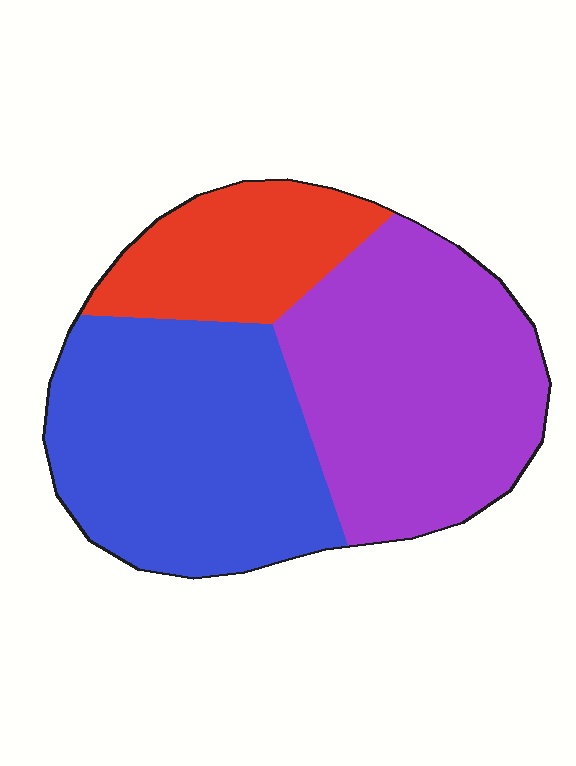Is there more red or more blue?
Blue.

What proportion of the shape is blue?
Blue covers around 40% of the shape.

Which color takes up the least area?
Red, at roughly 20%.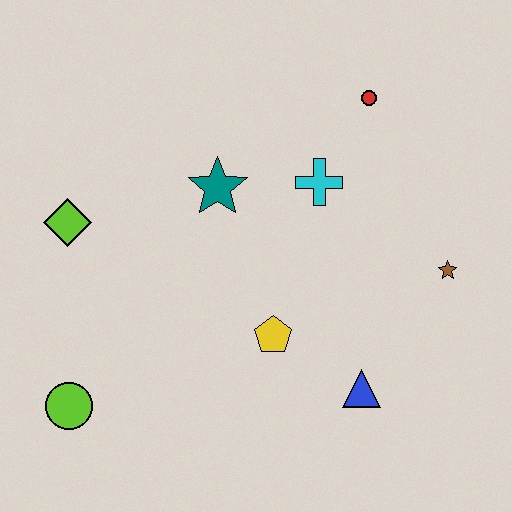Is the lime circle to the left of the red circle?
Yes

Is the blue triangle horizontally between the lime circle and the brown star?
Yes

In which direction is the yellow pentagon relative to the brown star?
The yellow pentagon is to the left of the brown star.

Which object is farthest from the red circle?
The lime circle is farthest from the red circle.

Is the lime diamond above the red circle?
No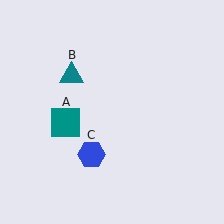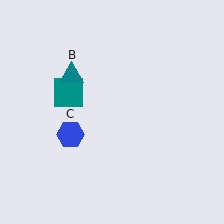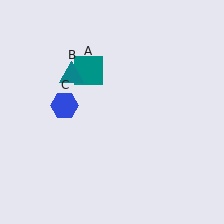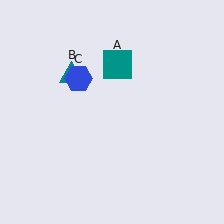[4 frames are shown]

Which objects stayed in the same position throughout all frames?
Teal triangle (object B) remained stationary.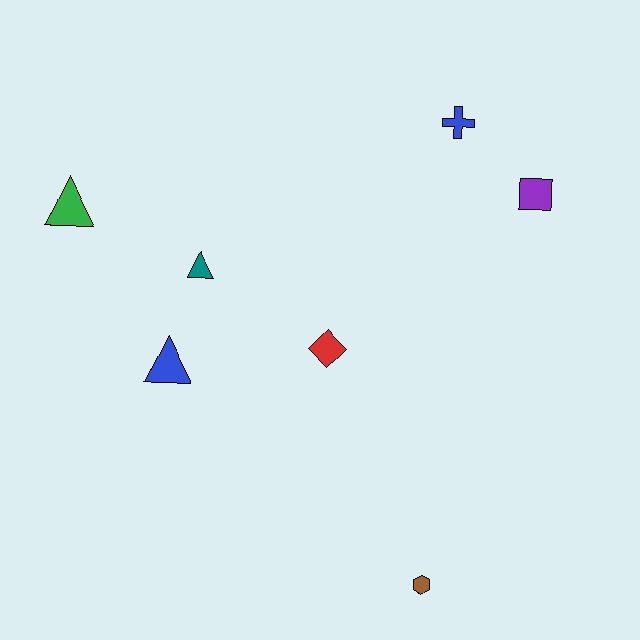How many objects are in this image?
There are 7 objects.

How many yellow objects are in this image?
There are no yellow objects.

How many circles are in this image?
There are no circles.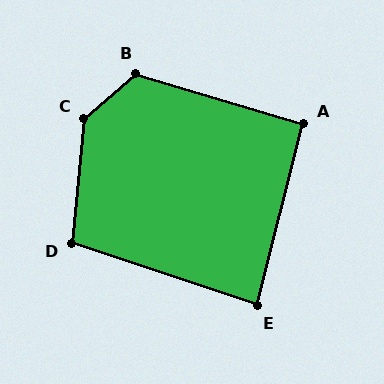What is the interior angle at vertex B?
Approximately 123 degrees (obtuse).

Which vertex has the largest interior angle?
C, at approximately 136 degrees.